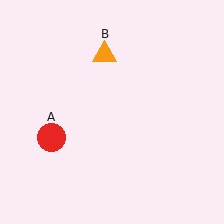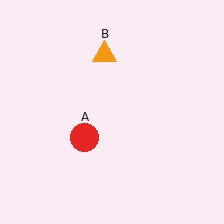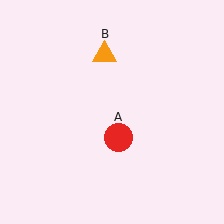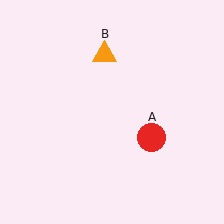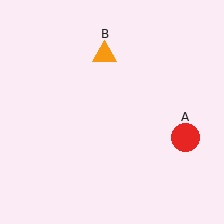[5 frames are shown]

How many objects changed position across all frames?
1 object changed position: red circle (object A).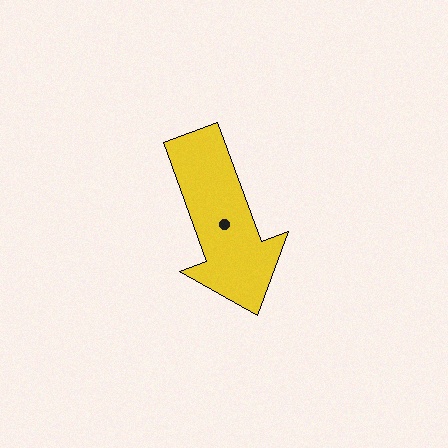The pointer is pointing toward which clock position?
Roughly 5 o'clock.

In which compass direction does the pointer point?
South.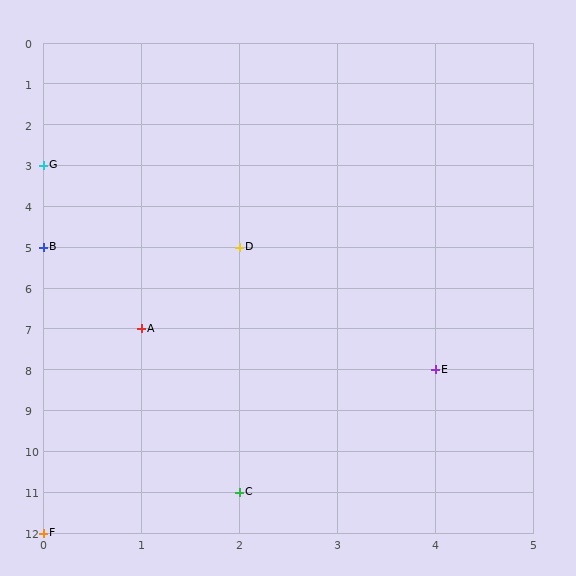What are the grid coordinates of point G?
Point G is at grid coordinates (0, 3).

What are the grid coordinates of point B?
Point B is at grid coordinates (0, 5).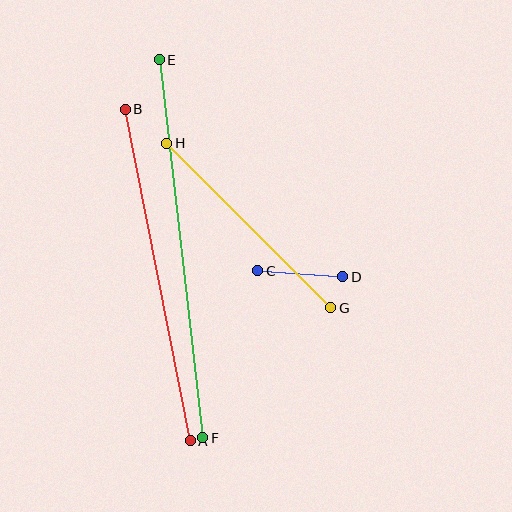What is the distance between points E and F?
The distance is approximately 380 pixels.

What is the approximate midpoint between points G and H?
The midpoint is at approximately (249, 226) pixels.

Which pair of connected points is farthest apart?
Points E and F are farthest apart.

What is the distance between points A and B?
The distance is approximately 338 pixels.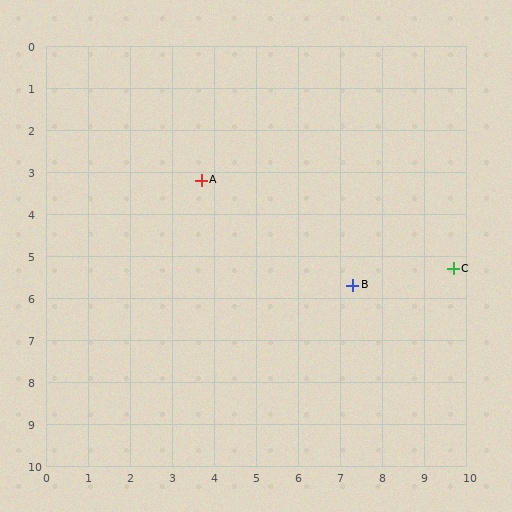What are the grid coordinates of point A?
Point A is at approximately (3.7, 3.2).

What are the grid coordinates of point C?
Point C is at approximately (9.7, 5.3).